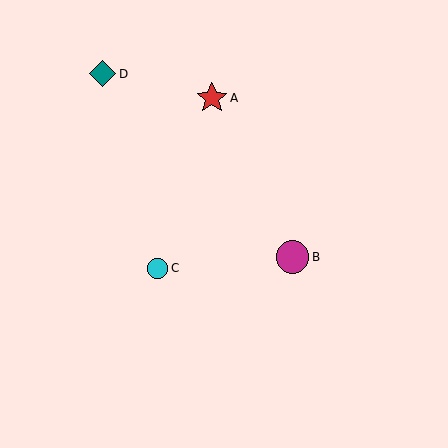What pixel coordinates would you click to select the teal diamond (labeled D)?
Click at (103, 74) to select the teal diamond D.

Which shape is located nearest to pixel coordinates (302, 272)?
The magenta circle (labeled B) at (292, 257) is nearest to that location.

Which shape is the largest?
The magenta circle (labeled B) is the largest.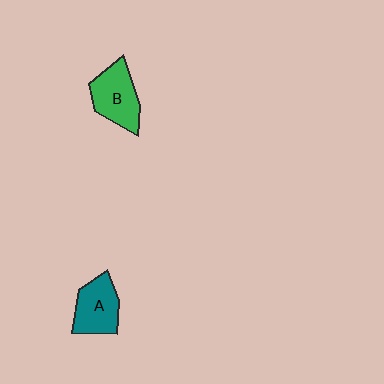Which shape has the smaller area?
Shape A (teal).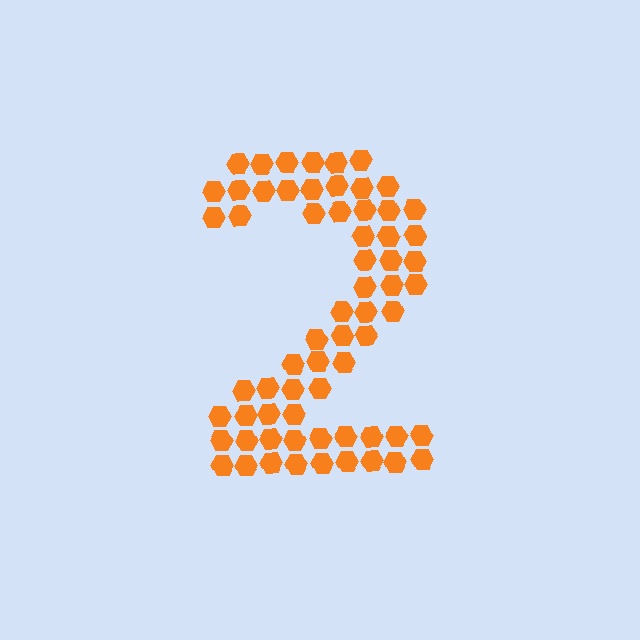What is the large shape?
The large shape is the digit 2.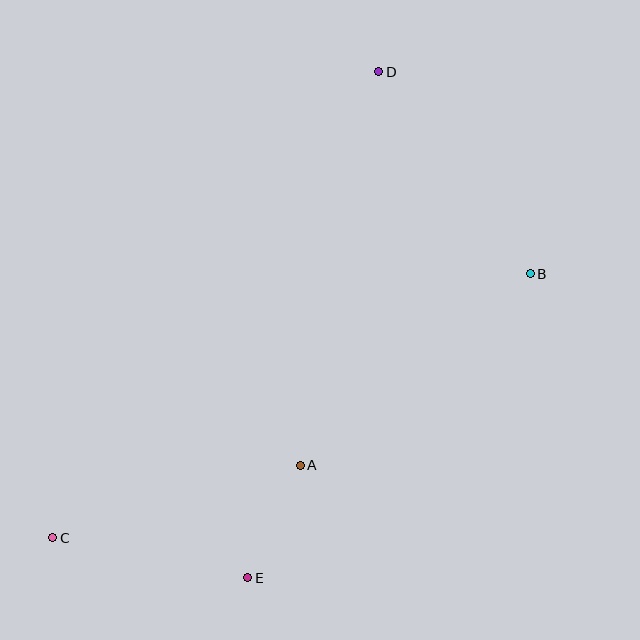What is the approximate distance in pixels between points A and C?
The distance between A and C is approximately 258 pixels.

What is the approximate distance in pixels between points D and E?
The distance between D and E is approximately 522 pixels.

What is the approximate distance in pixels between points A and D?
The distance between A and D is approximately 401 pixels.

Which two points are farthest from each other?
Points C and D are farthest from each other.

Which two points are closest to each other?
Points A and E are closest to each other.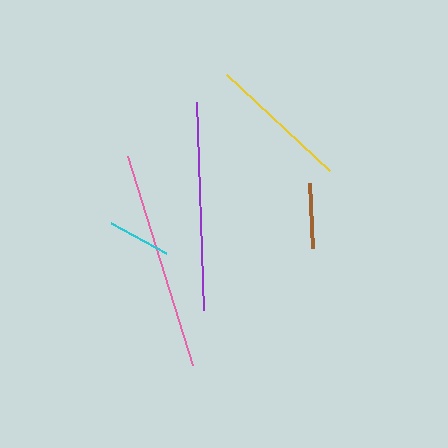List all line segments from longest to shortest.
From longest to shortest: pink, purple, yellow, brown, cyan.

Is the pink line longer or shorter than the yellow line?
The pink line is longer than the yellow line.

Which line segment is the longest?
The pink line is the longest at approximately 219 pixels.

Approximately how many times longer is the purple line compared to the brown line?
The purple line is approximately 3.2 times the length of the brown line.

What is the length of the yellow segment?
The yellow segment is approximately 141 pixels long.